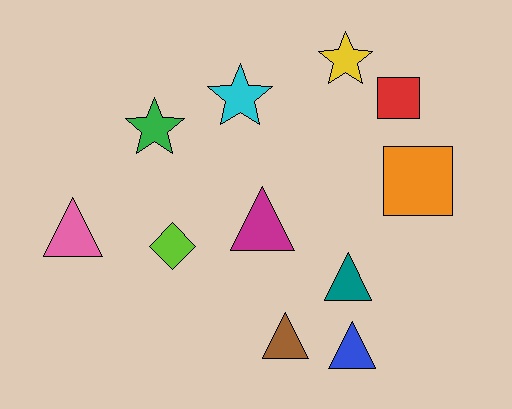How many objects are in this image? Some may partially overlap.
There are 11 objects.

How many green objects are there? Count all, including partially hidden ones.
There is 1 green object.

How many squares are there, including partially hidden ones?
There are 2 squares.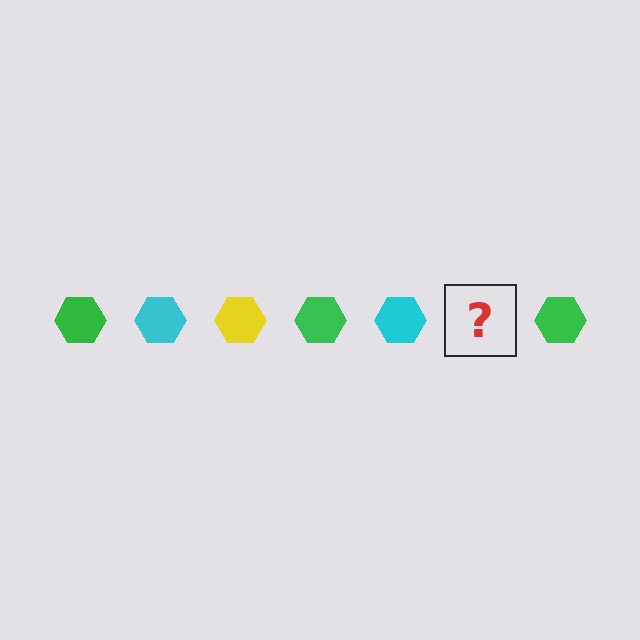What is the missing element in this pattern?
The missing element is a yellow hexagon.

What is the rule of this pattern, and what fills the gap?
The rule is that the pattern cycles through green, cyan, yellow hexagons. The gap should be filled with a yellow hexagon.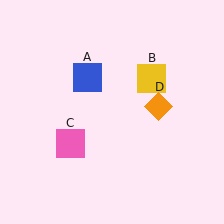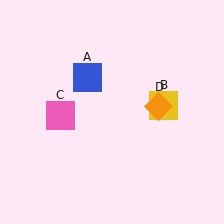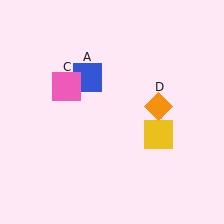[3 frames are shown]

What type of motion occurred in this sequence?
The yellow square (object B), pink square (object C) rotated clockwise around the center of the scene.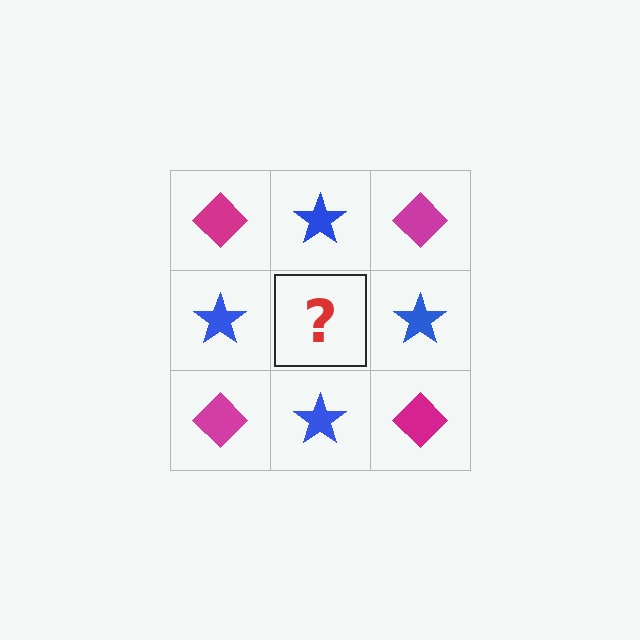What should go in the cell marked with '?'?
The missing cell should contain a magenta diamond.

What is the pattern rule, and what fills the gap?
The rule is that it alternates magenta diamond and blue star in a checkerboard pattern. The gap should be filled with a magenta diamond.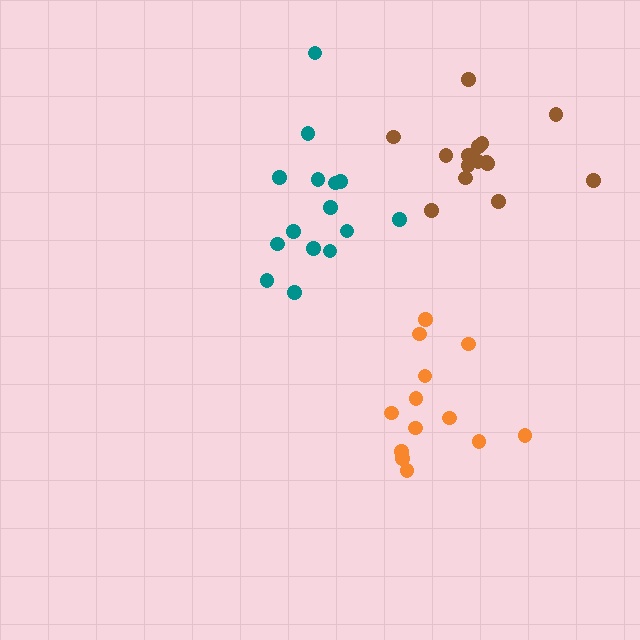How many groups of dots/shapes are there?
There are 3 groups.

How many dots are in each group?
Group 1: 13 dots, Group 2: 15 dots, Group 3: 15 dots (43 total).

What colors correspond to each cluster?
The clusters are colored: orange, brown, teal.